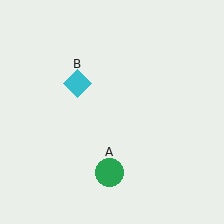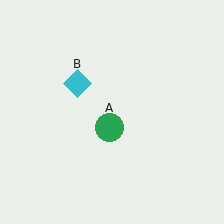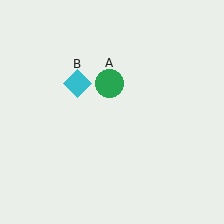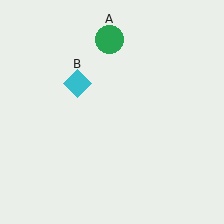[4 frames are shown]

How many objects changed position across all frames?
1 object changed position: green circle (object A).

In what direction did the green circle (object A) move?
The green circle (object A) moved up.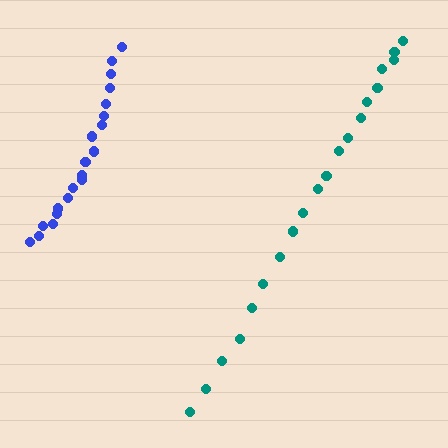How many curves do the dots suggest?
There are 2 distinct paths.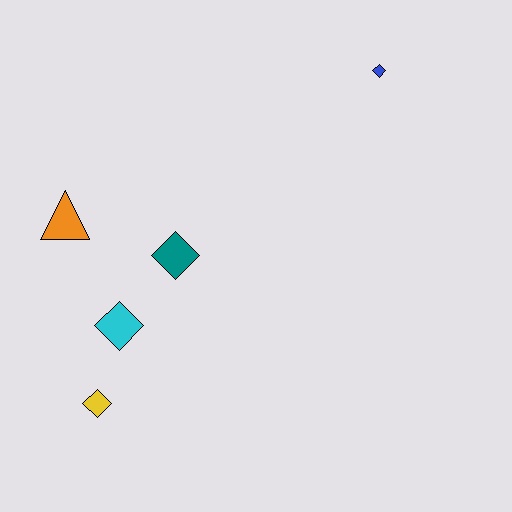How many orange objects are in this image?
There is 1 orange object.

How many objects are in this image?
There are 5 objects.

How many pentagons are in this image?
There are no pentagons.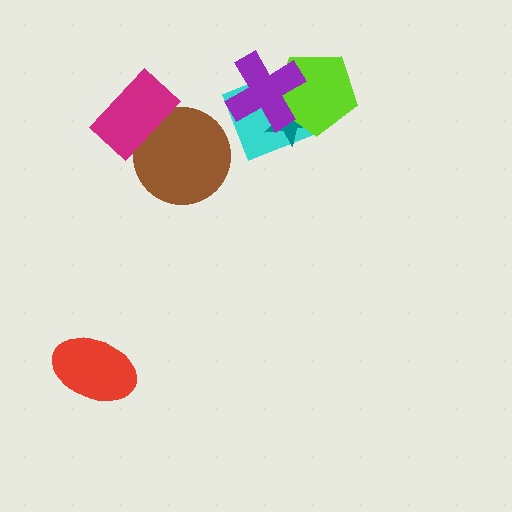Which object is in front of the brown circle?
The magenta rectangle is in front of the brown circle.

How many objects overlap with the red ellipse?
0 objects overlap with the red ellipse.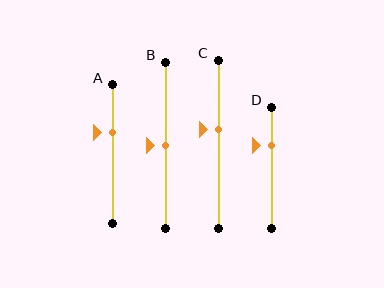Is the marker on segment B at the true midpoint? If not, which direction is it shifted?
Yes, the marker on segment B is at the true midpoint.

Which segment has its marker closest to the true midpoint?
Segment B has its marker closest to the true midpoint.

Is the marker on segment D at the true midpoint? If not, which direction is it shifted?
No, the marker on segment D is shifted upward by about 18% of the segment length.